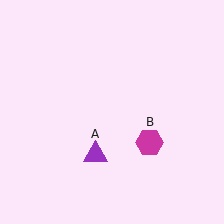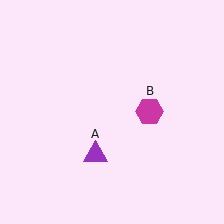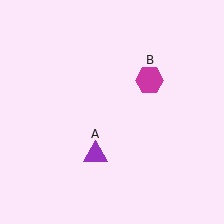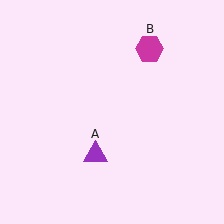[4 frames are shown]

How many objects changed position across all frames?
1 object changed position: magenta hexagon (object B).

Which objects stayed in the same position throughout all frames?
Purple triangle (object A) remained stationary.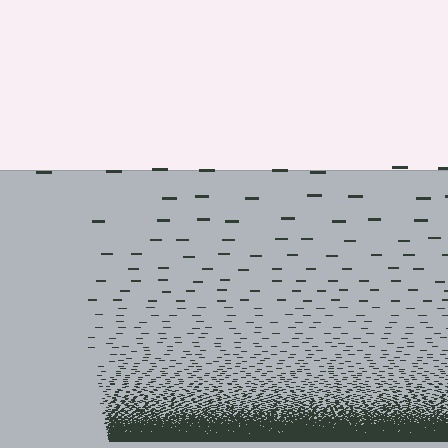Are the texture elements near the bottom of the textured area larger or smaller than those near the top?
Smaller. The gradient is inverted — elements near the bottom are smaller and denser.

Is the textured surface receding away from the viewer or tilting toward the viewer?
The surface appears to tilt toward the viewer. Texture elements get larger and sparser toward the top.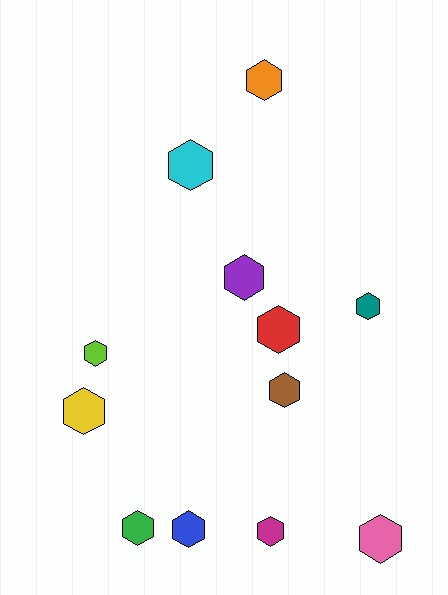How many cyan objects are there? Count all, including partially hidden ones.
There is 1 cyan object.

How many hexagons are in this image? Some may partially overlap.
There are 12 hexagons.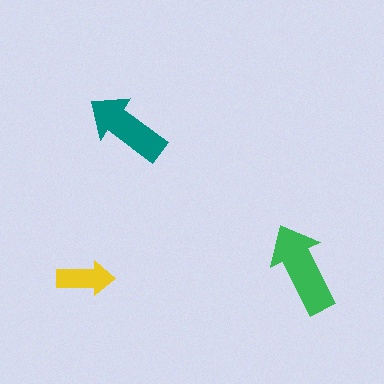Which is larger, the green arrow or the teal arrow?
The green one.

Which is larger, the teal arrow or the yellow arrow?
The teal one.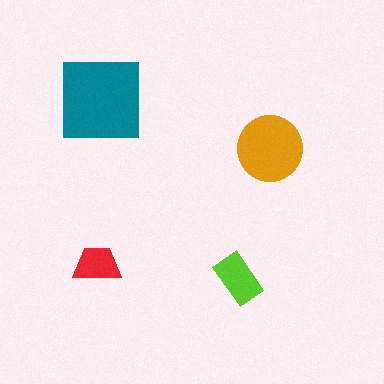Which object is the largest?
The teal square.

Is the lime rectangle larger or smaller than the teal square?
Smaller.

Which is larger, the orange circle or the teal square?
The teal square.